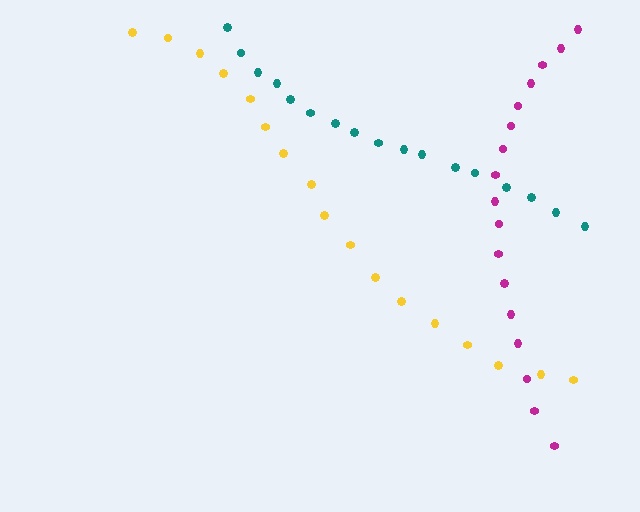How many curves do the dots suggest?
There are 3 distinct paths.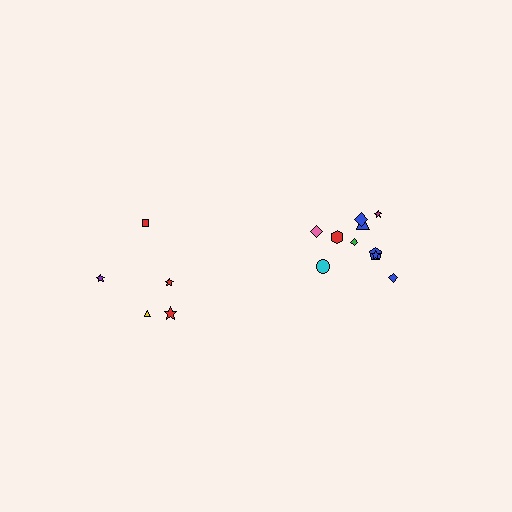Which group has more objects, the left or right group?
The right group.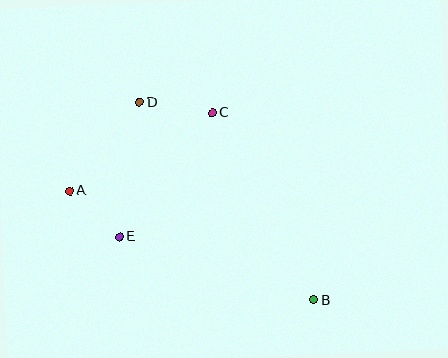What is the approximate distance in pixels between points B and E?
The distance between B and E is approximately 205 pixels.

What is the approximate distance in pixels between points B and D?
The distance between B and D is approximately 264 pixels.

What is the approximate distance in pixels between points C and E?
The distance between C and E is approximately 155 pixels.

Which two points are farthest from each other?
Points A and B are farthest from each other.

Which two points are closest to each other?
Points A and E are closest to each other.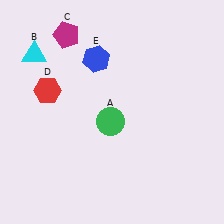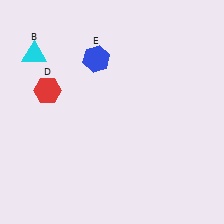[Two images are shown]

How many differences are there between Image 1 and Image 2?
There are 2 differences between the two images.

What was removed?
The green circle (A), the magenta pentagon (C) were removed in Image 2.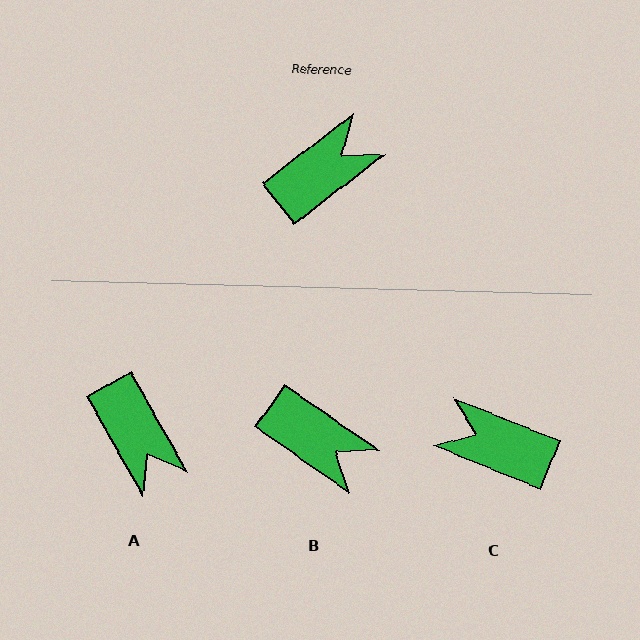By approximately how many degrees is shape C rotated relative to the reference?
Approximately 120 degrees counter-clockwise.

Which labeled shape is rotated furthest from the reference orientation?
C, about 120 degrees away.